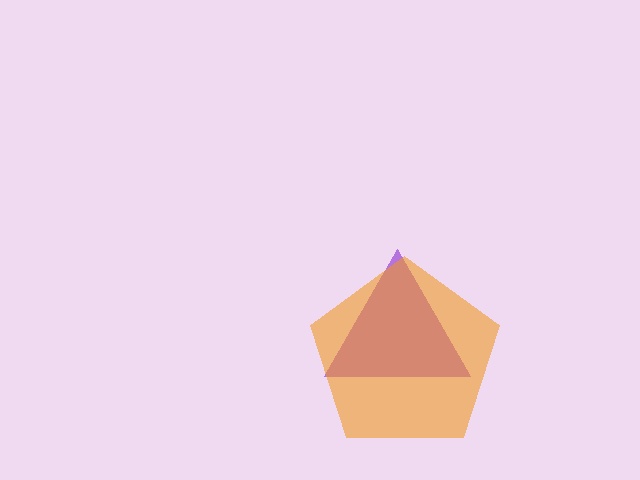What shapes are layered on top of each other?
The layered shapes are: a purple triangle, an orange pentagon.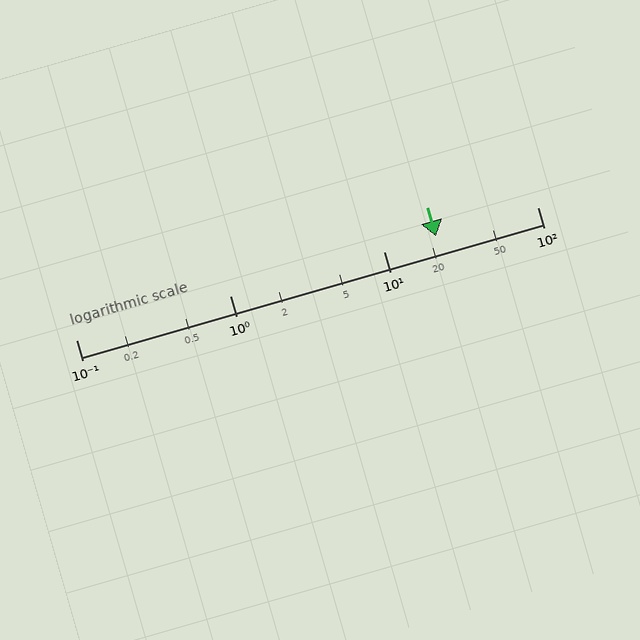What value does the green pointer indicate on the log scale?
The pointer indicates approximately 22.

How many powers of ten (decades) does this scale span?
The scale spans 3 decades, from 0.1 to 100.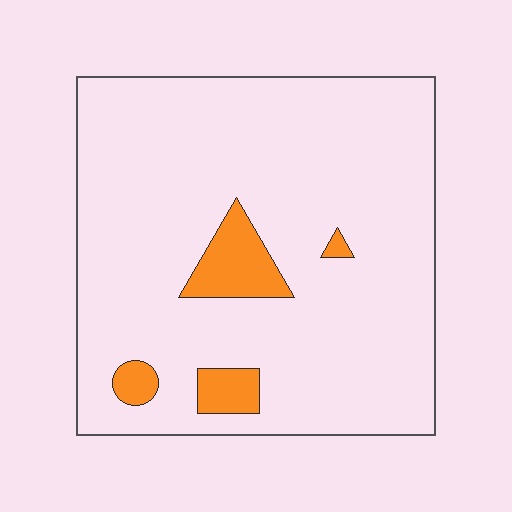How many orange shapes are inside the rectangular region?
4.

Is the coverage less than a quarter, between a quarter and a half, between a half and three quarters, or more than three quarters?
Less than a quarter.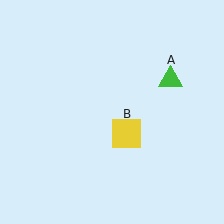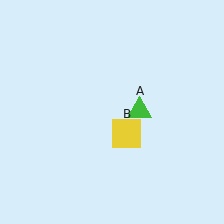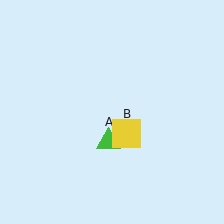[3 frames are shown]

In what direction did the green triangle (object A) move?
The green triangle (object A) moved down and to the left.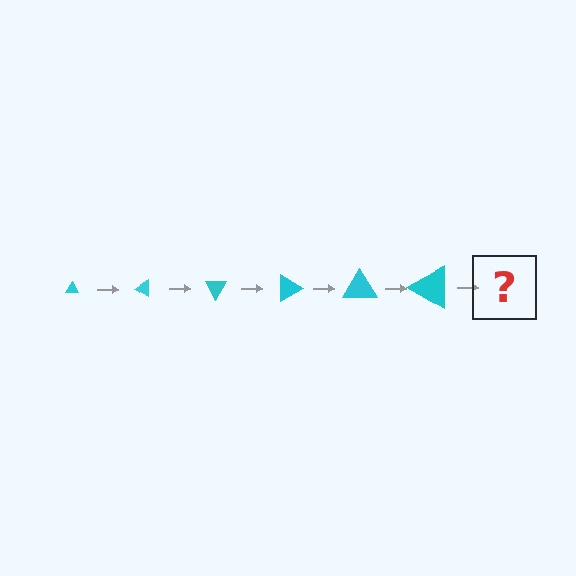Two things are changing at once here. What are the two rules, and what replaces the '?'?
The two rules are that the triangle grows larger each step and it rotates 30 degrees each step. The '?' should be a triangle, larger than the previous one and rotated 180 degrees from the start.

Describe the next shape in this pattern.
It should be a triangle, larger than the previous one and rotated 180 degrees from the start.